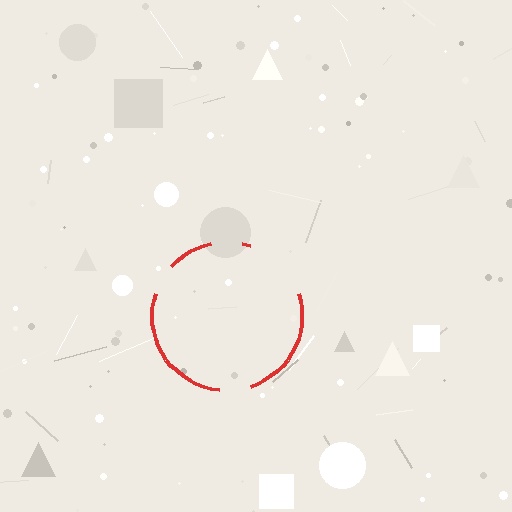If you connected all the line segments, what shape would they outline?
They would outline a circle.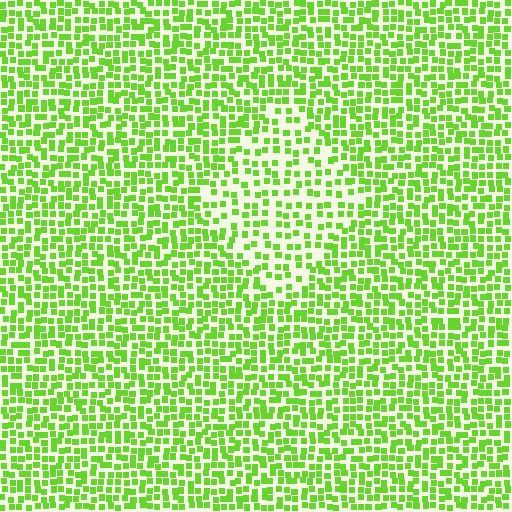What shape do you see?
I see a diamond.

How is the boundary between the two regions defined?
The boundary is defined by a change in element density (approximately 1.7x ratio). All elements are the same color, size, and shape.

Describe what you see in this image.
The image contains small lime elements arranged at two different densities. A diamond-shaped region is visible where the elements are less densely packed than the surrounding area.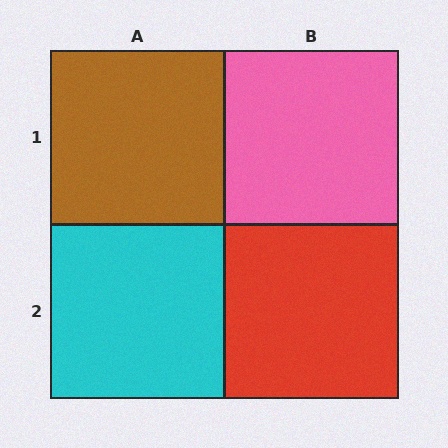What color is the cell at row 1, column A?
Brown.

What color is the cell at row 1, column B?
Pink.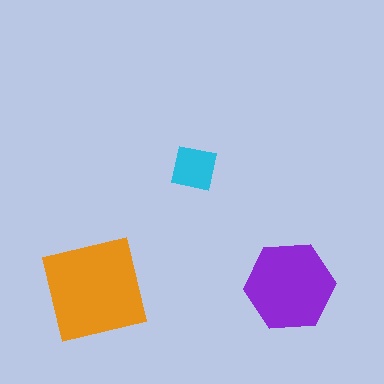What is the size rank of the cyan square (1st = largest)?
3rd.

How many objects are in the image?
There are 3 objects in the image.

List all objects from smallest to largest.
The cyan square, the purple hexagon, the orange square.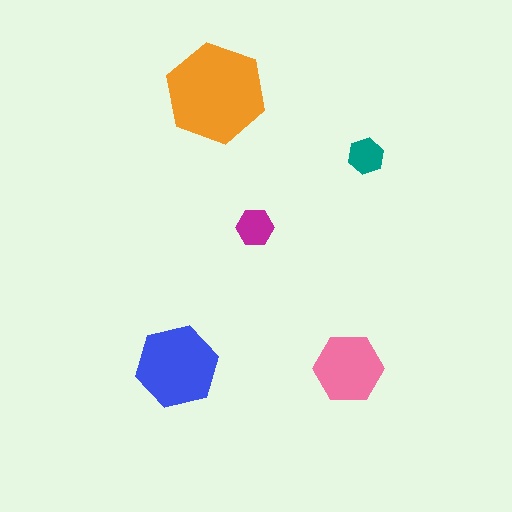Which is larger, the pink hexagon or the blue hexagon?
The blue one.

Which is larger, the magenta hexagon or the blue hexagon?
The blue one.